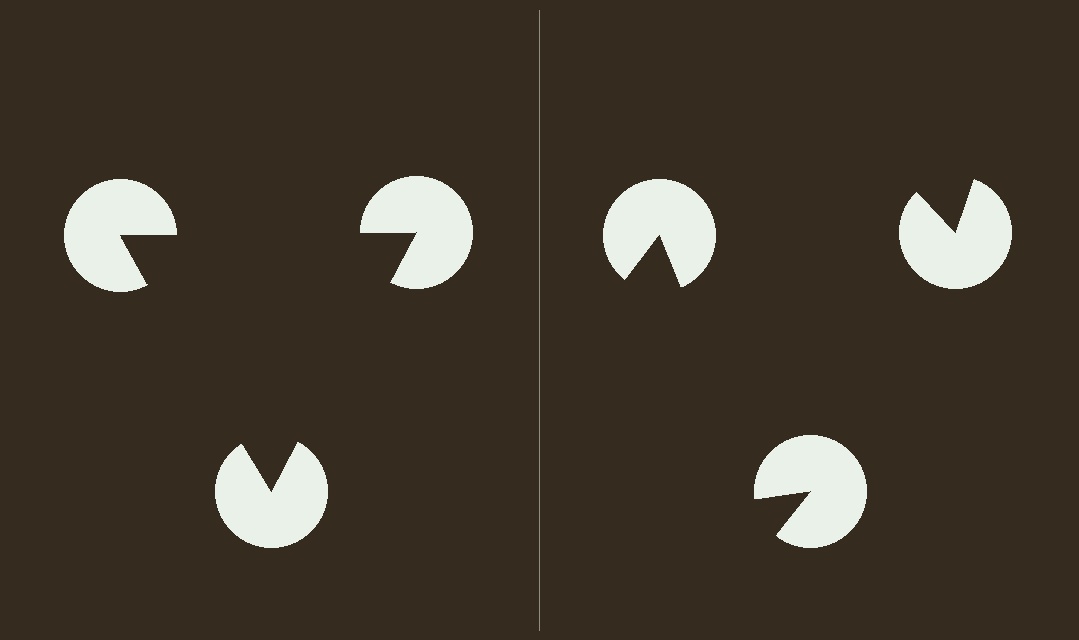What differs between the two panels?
The pac-man discs are positioned identically on both sides; only the wedge orientations differ. On the left they align to a triangle; on the right they are misaligned.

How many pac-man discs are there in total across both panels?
6 — 3 on each side.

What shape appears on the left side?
An illusory triangle.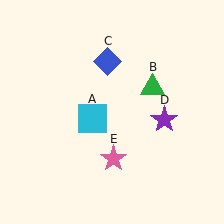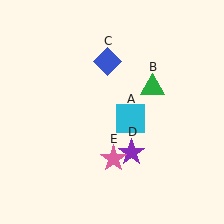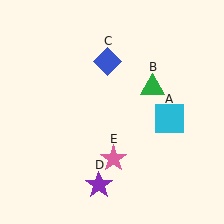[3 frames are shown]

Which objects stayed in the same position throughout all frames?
Green triangle (object B) and blue diamond (object C) and pink star (object E) remained stationary.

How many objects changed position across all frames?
2 objects changed position: cyan square (object A), purple star (object D).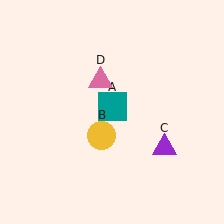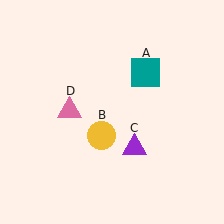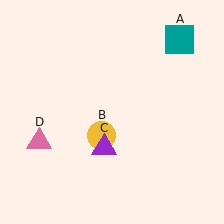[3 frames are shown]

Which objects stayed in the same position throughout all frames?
Yellow circle (object B) remained stationary.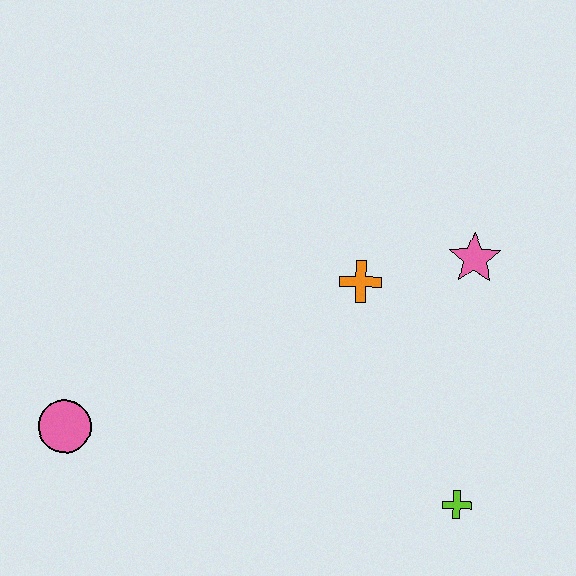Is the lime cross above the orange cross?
No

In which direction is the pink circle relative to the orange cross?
The pink circle is to the left of the orange cross.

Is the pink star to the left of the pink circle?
No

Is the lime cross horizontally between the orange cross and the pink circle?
No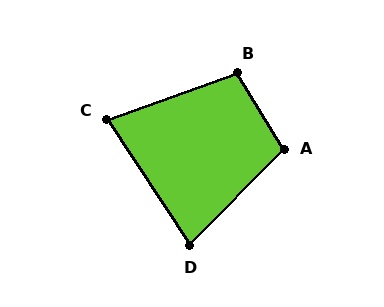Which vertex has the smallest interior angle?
C, at approximately 76 degrees.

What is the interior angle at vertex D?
Approximately 78 degrees (acute).